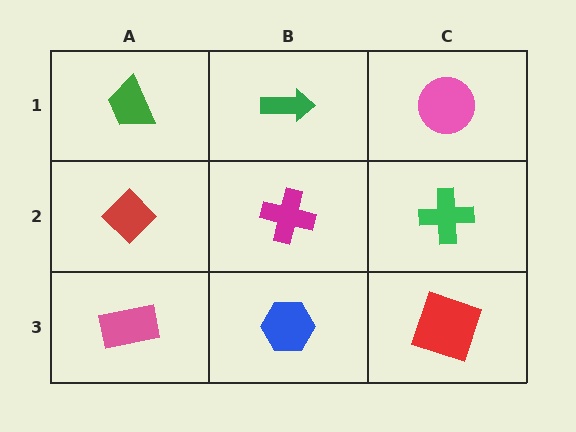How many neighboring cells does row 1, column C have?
2.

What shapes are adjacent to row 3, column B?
A magenta cross (row 2, column B), a pink rectangle (row 3, column A), a red square (row 3, column C).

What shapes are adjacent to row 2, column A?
A green trapezoid (row 1, column A), a pink rectangle (row 3, column A), a magenta cross (row 2, column B).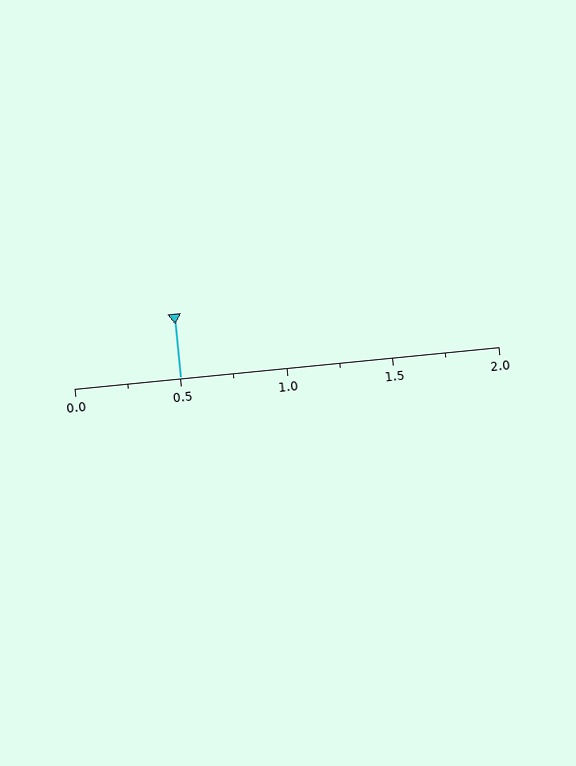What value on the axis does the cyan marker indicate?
The marker indicates approximately 0.5.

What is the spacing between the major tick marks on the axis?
The major ticks are spaced 0.5 apart.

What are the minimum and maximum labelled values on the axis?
The axis runs from 0.0 to 2.0.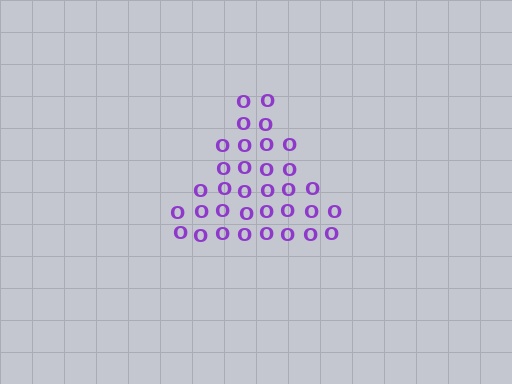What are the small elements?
The small elements are letter O's.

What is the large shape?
The large shape is a triangle.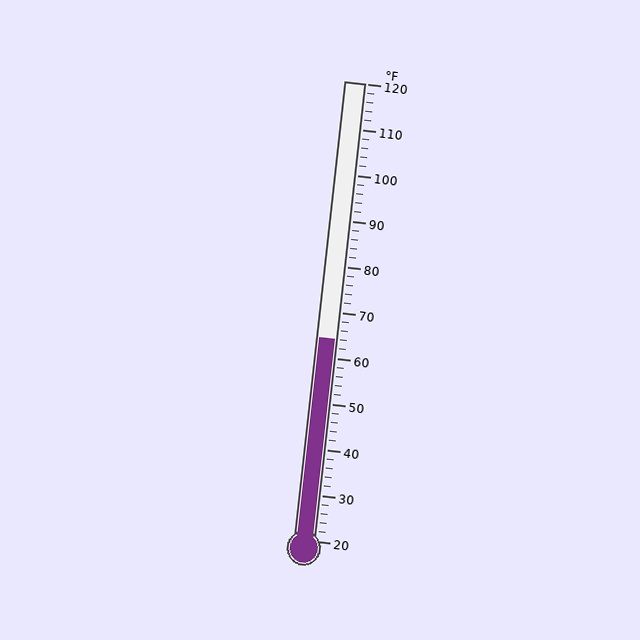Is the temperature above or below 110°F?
The temperature is below 110°F.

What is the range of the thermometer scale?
The thermometer scale ranges from 20°F to 120°F.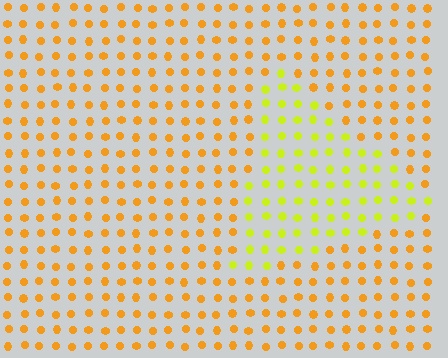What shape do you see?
I see a triangle.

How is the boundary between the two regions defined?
The boundary is defined purely by a slight shift in hue (about 36 degrees). Spacing, size, and orientation are identical on both sides.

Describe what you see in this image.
The image is filled with small orange elements in a uniform arrangement. A triangle-shaped region is visible where the elements are tinted to a slightly different hue, forming a subtle color boundary.